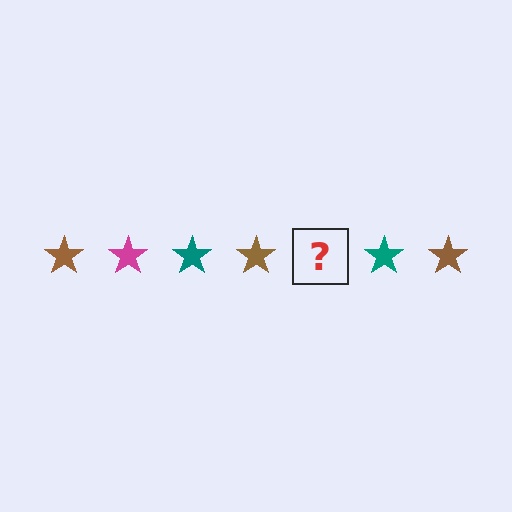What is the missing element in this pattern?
The missing element is a magenta star.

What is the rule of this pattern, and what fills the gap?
The rule is that the pattern cycles through brown, magenta, teal stars. The gap should be filled with a magenta star.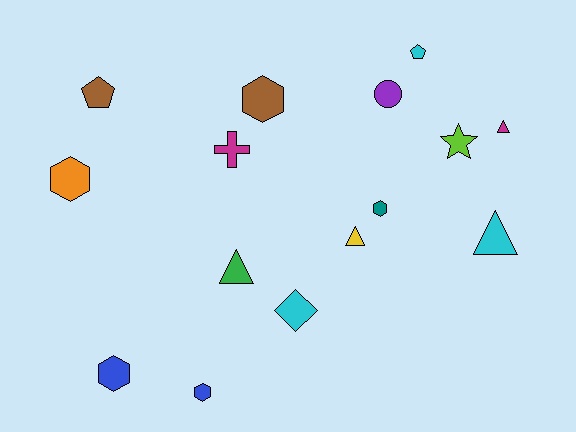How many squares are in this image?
There are no squares.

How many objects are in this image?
There are 15 objects.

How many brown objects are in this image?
There are 2 brown objects.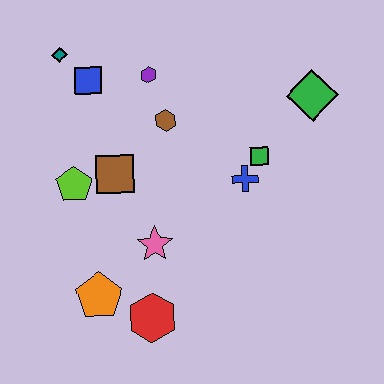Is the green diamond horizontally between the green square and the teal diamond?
No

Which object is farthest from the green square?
The teal diamond is farthest from the green square.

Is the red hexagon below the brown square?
Yes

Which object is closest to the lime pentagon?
The brown square is closest to the lime pentagon.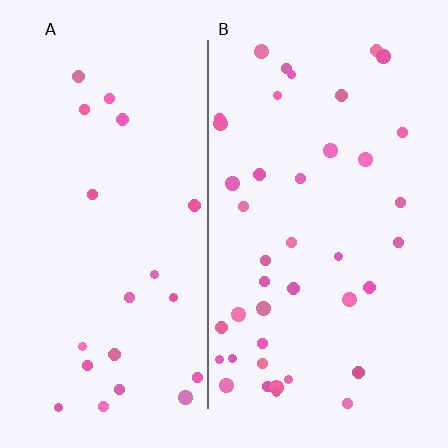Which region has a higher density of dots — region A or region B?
B (the right).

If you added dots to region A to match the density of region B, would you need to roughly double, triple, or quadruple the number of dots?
Approximately double.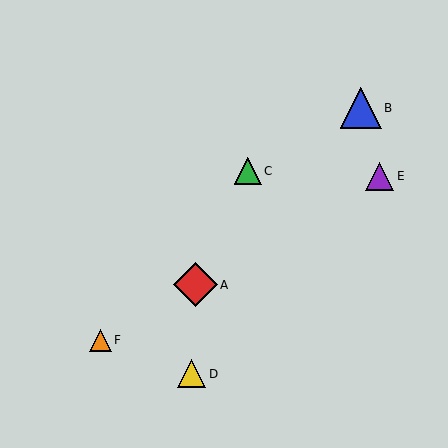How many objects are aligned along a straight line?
3 objects (A, E, F) are aligned along a straight line.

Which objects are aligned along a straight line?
Objects A, E, F are aligned along a straight line.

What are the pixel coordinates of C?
Object C is at (248, 171).